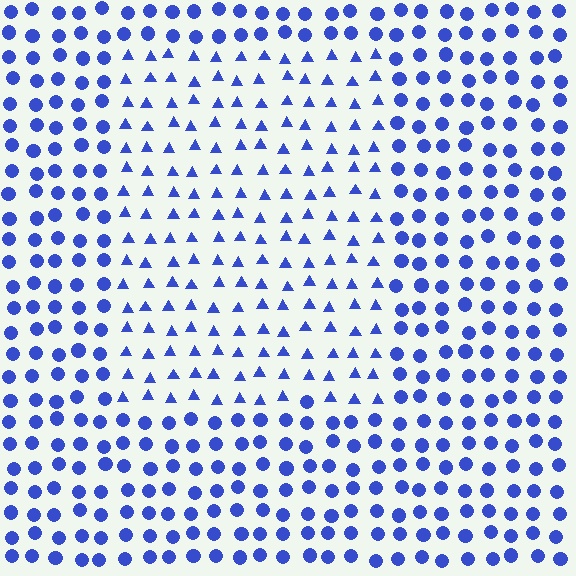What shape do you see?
I see a rectangle.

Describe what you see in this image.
The image is filled with small blue elements arranged in a uniform grid. A rectangle-shaped region contains triangles, while the surrounding area contains circles. The boundary is defined purely by the change in element shape.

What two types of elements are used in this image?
The image uses triangles inside the rectangle region and circles outside it.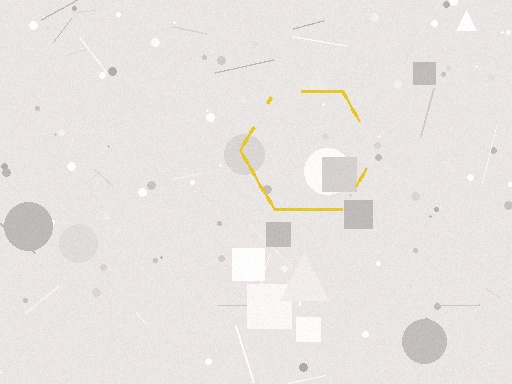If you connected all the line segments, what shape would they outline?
They would outline a hexagon.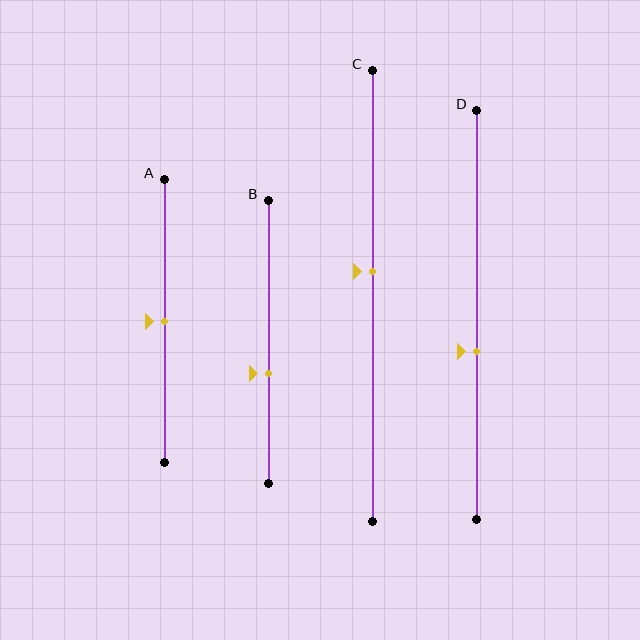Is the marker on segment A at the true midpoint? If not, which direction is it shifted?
Yes, the marker on segment A is at the true midpoint.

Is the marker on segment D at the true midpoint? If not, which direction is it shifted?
No, the marker on segment D is shifted downward by about 9% of the segment length.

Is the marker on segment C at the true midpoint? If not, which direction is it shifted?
No, the marker on segment C is shifted upward by about 5% of the segment length.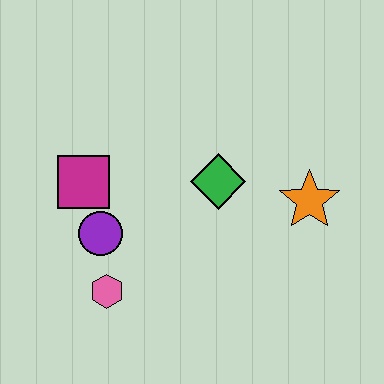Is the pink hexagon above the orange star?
No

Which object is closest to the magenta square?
The purple circle is closest to the magenta square.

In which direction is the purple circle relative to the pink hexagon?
The purple circle is above the pink hexagon.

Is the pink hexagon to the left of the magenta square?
No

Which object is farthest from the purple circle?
The orange star is farthest from the purple circle.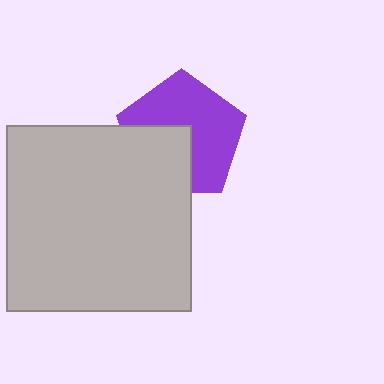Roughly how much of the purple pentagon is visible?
About half of it is visible (roughly 63%).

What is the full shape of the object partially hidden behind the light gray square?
The partially hidden object is a purple pentagon.